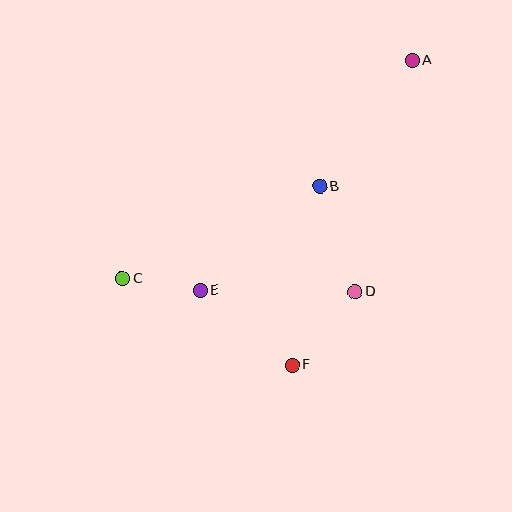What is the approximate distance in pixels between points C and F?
The distance between C and F is approximately 190 pixels.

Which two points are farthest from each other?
Points A and C are farthest from each other.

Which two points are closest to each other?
Points C and E are closest to each other.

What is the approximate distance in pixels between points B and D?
The distance between B and D is approximately 111 pixels.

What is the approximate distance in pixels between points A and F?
The distance between A and F is approximately 327 pixels.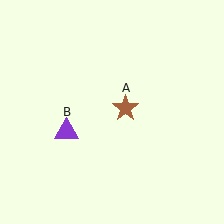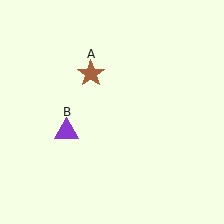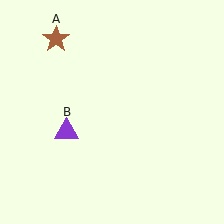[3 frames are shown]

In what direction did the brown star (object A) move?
The brown star (object A) moved up and to the left.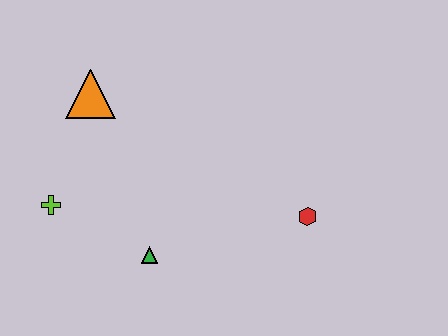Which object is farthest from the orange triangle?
The red hexagon is farthest from the orange triangle.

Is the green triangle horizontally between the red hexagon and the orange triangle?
Yes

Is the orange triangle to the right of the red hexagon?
No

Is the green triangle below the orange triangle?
Yes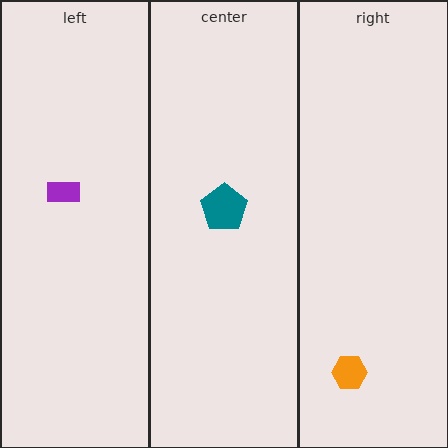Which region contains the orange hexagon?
The right region.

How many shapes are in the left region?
1.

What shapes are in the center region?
The teal pentagon.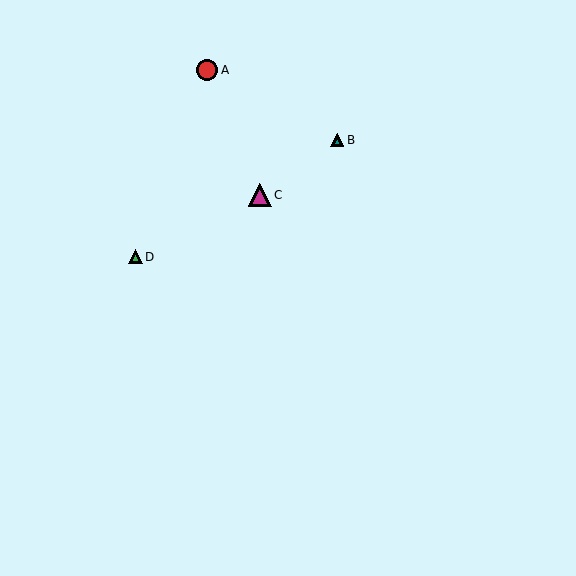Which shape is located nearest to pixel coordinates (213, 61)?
The red circle (labeled A) at (207, 70) is nearest to that location.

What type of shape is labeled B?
Shape B is a teal triangle.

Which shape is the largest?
The magenta triangle (labeled C) is the largest.